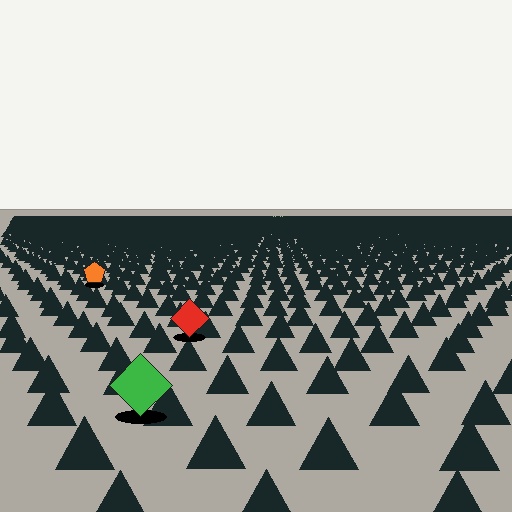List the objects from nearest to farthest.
From nearest to farthest: the green diamond, the red diamond, the orange pentagon.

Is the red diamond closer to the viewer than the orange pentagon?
Yes. The red diamond is closer — you can tell from the texture gradient: the ground texture is coarser near it.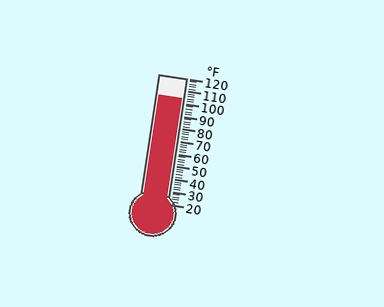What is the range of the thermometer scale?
The thermometer scale ranges from 20°F to 120°F.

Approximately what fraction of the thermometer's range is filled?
The thermometer is filled to approximately 85% of its range.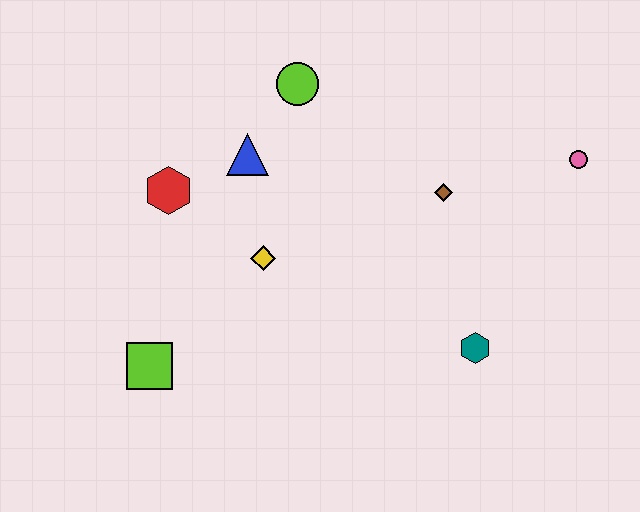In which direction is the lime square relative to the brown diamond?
The lime square is to the left of the brown diamond.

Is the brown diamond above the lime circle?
No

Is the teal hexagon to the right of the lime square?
Yes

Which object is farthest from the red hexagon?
The pink circle is farthest from the red hexagon.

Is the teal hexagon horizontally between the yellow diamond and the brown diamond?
No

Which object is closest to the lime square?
The yellow diamond is closest to the lime square.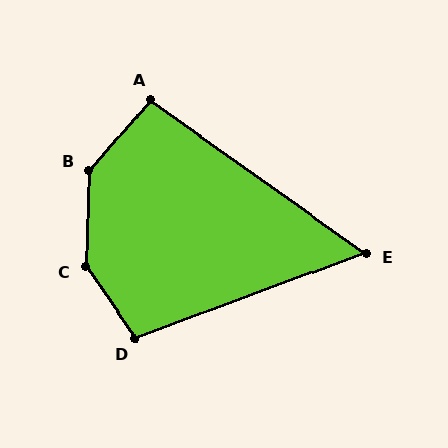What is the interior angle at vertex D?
Approximately 104 degrees (obtuse).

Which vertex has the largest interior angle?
C, at approximately 143 degrees.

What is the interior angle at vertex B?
Approximately 142 degrees (obtuse).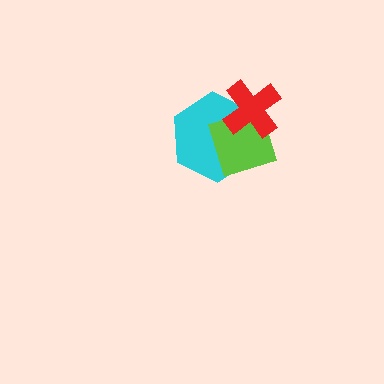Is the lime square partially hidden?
Yes, it is partially covered by another shape.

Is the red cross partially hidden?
No, no other shape covers it.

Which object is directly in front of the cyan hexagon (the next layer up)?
The lime square is directly in front of the cyan hexagon.